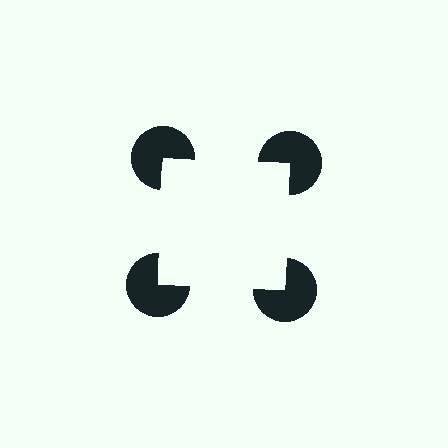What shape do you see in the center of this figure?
An illusory square — its edges are inferred from the aligned wedge cuts in the pac-man discs, not physically drawn.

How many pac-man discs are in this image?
There are 4 — one at each vertex of the illusory square.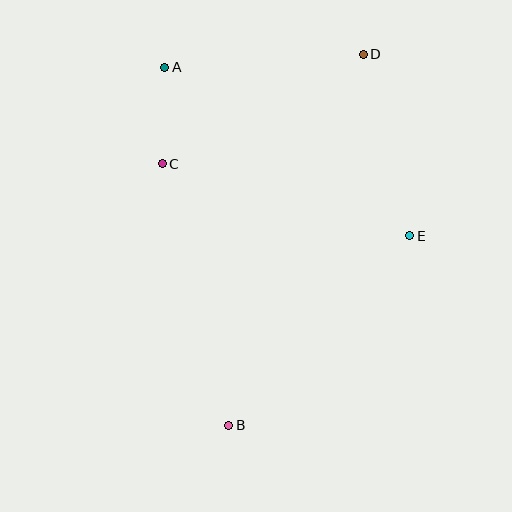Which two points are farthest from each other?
Points B and D are farthest from each other.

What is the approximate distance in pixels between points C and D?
The distance between C and D is approximately 229 pixels.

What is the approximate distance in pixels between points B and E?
The distance between B and E is approximately 262 pixels.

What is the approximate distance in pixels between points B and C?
The distance between B and C is approximately 269 pixels.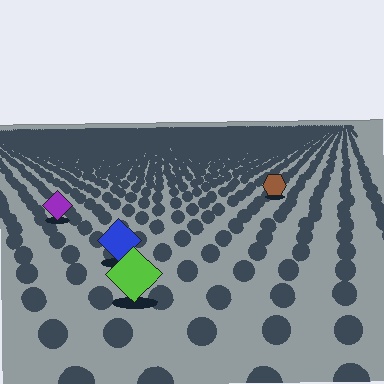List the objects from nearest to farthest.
From nearest to farthest: the lime diamond, the blue diamond, the purple diamond, the brown hexagon.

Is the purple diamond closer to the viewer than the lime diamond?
No. The lime diamond is closer — you can tell from the texture gradient: the ground texture is coarser near it.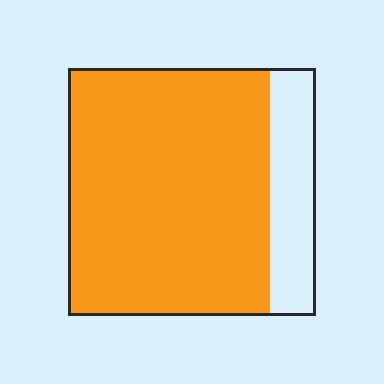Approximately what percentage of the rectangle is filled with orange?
Approximately 80%.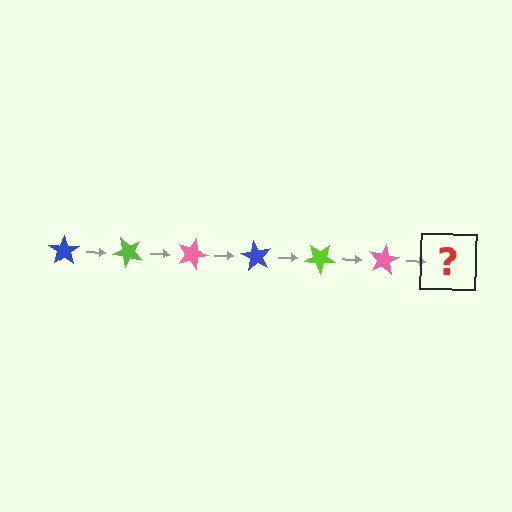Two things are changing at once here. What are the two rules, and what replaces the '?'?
The two rules are that it rotates 45 degrees each step and the color cycles through blue, lime, and pink. The '?' should be a blue star, rotated 270 degrees from the start.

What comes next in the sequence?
The next element should be a blue star, rotated 270 degrees from the start.